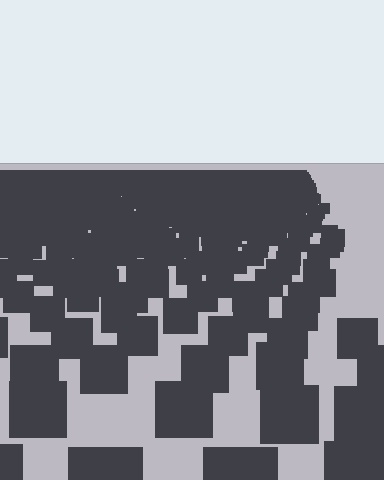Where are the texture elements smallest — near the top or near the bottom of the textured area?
Near the top.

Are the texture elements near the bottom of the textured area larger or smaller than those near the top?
Larger. Near the bottom, elements are closer to the viewer and appear at a bigger on-screen size.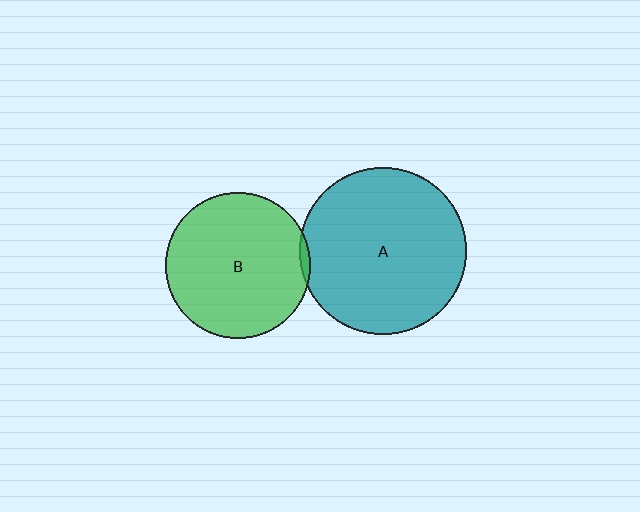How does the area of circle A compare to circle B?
Approximately 1.3 times.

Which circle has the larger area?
Circle A (teal).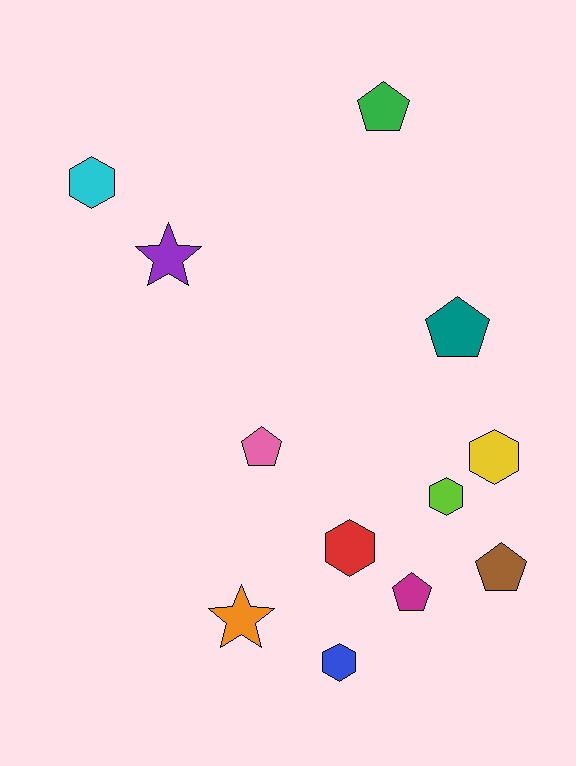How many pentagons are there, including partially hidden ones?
There are 5 pentagons.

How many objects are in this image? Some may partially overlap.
There are 12 objects.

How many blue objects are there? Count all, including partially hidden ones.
There is 1 blue object.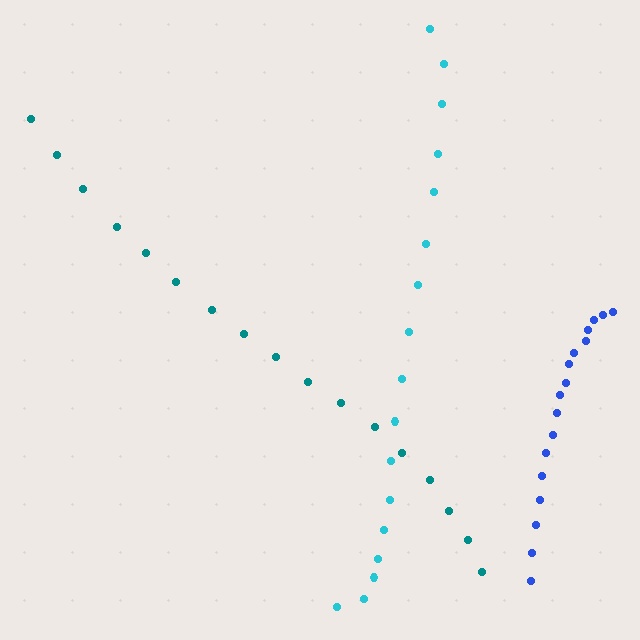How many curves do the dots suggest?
There are 3 distinct paths.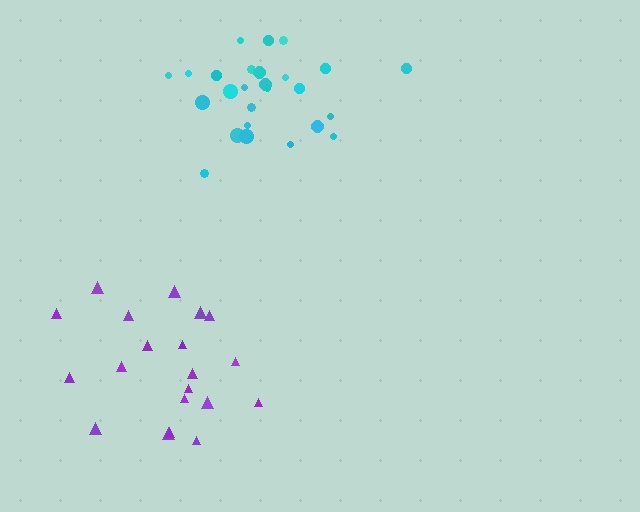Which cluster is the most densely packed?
Cyan.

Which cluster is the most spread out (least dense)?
Purple.